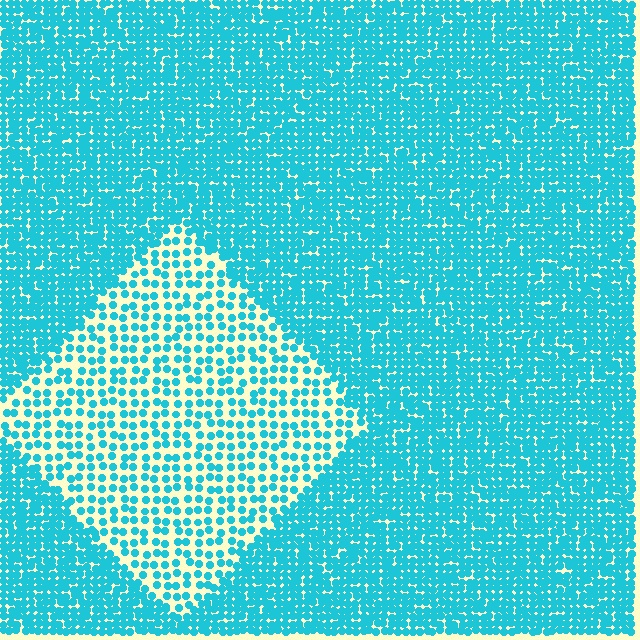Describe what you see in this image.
The image contains small cyan elements arranged at two different densities. A diamond-shaped region is visible where the elements are less densely packed than the surrounding area.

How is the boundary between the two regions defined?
The boundary is defined by a change in element density (approximately 2.3x ratio). All elements are the same color, size, and shape.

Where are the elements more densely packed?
The elements are more densely packed outside the diamond boundary.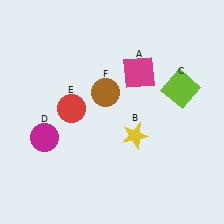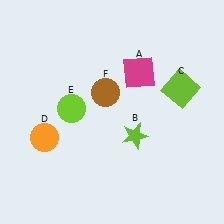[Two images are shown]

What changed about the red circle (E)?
In Image 1, E is red. In Image 2, it changed to lime.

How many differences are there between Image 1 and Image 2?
There are 3 differences between the two images.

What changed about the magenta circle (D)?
In Image 1, D is magenta. In Image 2, it changed to orange.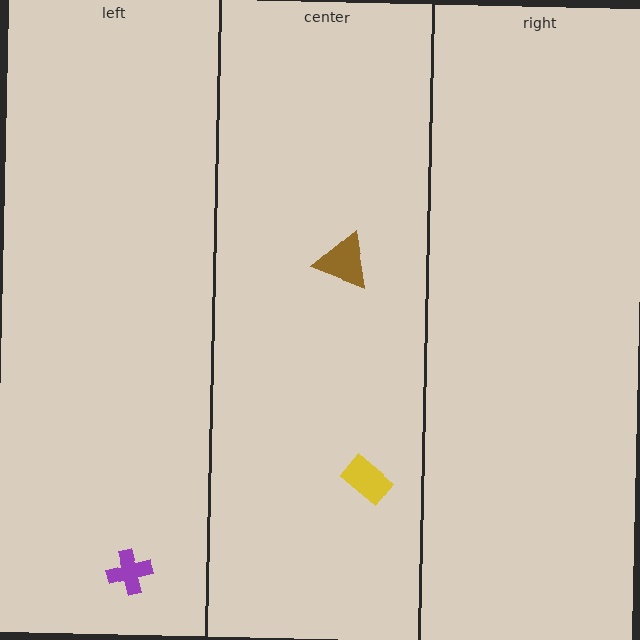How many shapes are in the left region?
1.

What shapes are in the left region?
The purple cross.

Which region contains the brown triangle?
The center region.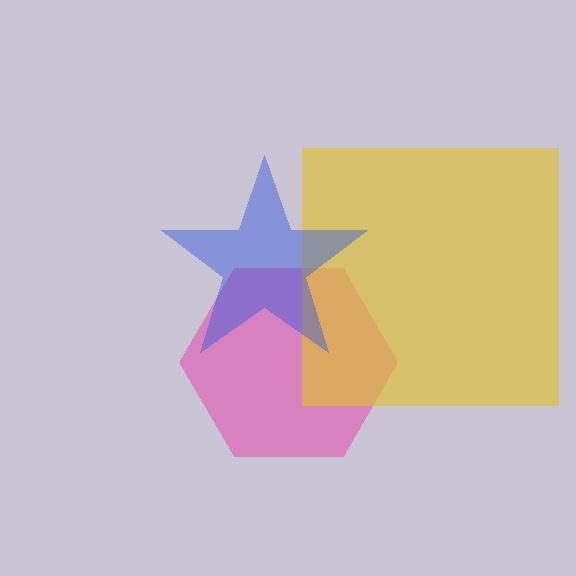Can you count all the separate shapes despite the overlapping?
Yes, there are 3 separate shapes.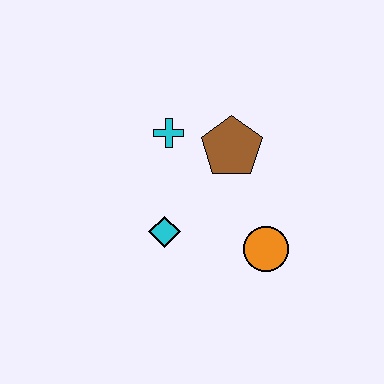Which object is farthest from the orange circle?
The cyan cross is farthest from the orange circle.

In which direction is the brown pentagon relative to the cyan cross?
The brown pentagon is to the right of the cyan cross.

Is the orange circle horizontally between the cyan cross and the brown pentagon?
No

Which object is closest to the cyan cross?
The brown pentagon is closest to the cyan cross.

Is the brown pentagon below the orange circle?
No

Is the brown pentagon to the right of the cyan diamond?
Yes